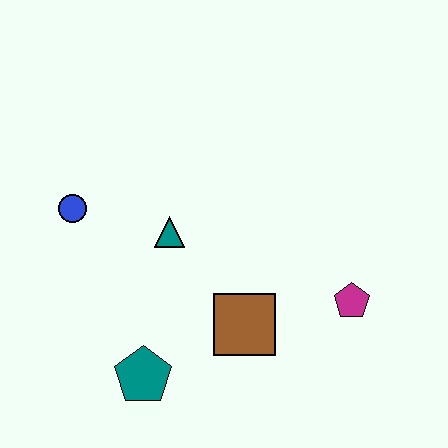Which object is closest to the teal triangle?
The blue circle is closest to the teal triangle.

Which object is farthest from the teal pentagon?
The magenta pentagon is farthest from the teal pentagon.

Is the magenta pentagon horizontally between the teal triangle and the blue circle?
No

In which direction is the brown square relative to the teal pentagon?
The brown square is to the right of the teal pentagon.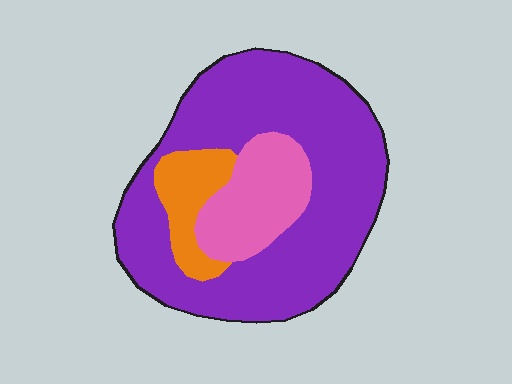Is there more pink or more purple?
Purple.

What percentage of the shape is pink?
Pink covers about 20% of the shape.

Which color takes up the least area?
Orange, at roughly 10%.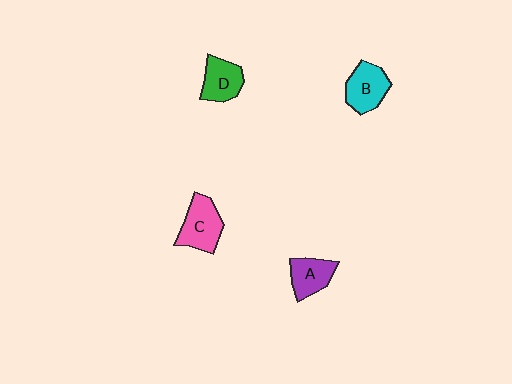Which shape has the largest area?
Shape C (pink).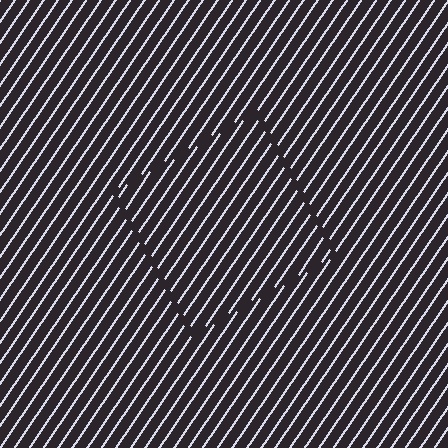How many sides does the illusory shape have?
4 sides — the line-ends trace a square.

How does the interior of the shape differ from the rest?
The interior of the shape contains the same grating, shifted by half a period — the contour is defined by the phase discontinuity where line-ends from the inner and outer gratings abut.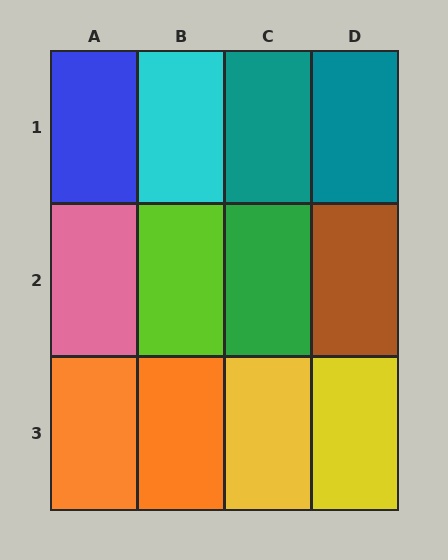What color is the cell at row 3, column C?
Yellow.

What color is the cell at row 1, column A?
Blue.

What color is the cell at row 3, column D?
Yellow.